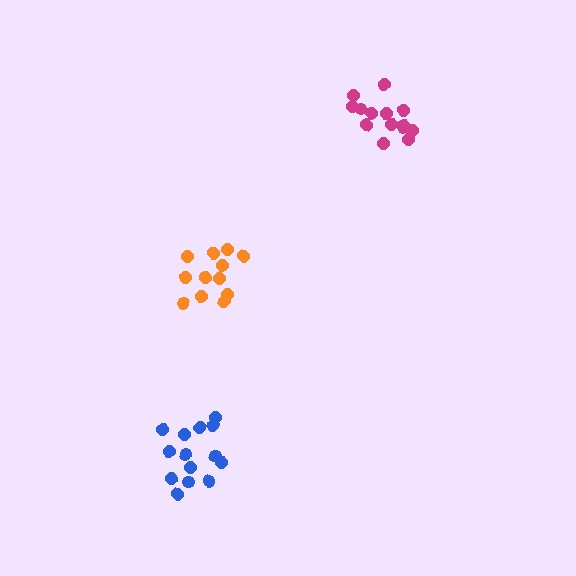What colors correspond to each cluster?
The clusters are colored: orange, magenta, blue.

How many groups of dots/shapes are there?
There are 3 groups.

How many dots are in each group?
Group 1: 13 dots, Group 2: 14 dots, Group 3: 14 dots (41 total).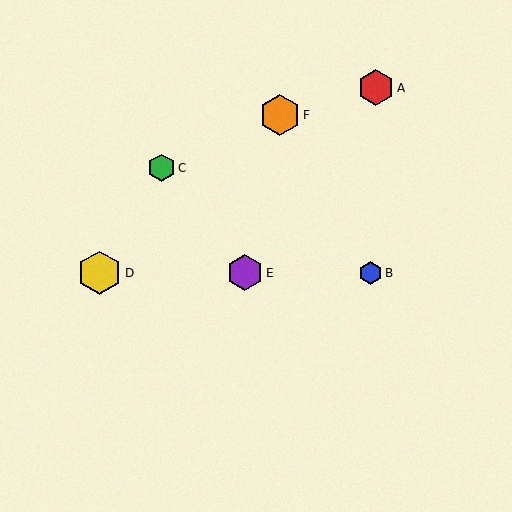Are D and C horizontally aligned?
No, D is at y≈273 and C is at y≈168.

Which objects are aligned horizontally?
Objects B, D, E are aligned horizontally.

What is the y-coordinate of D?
Object D is at y≈273.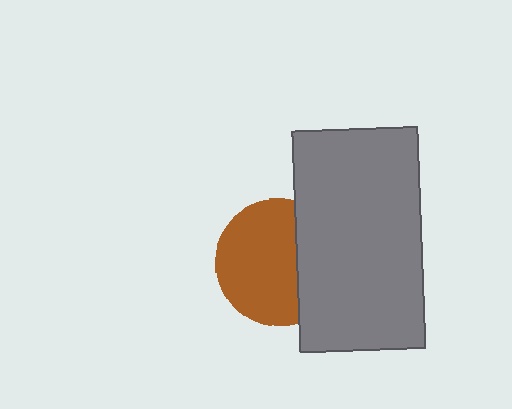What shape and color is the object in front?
The object in front is a gray rectangle.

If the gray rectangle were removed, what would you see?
You would see the complete brown circle.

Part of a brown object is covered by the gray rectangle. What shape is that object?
It is a circle.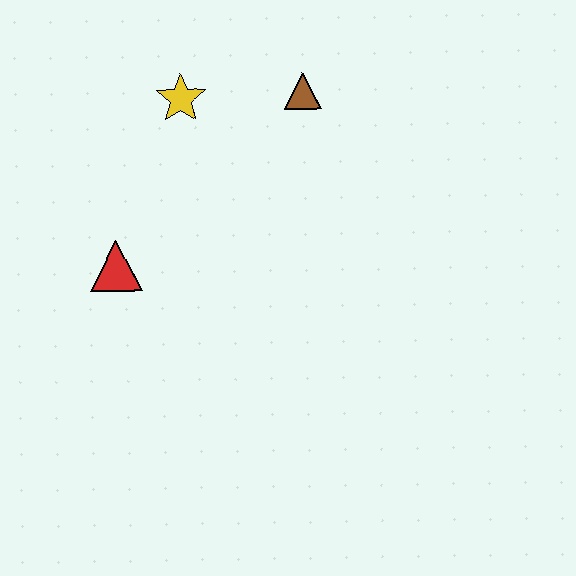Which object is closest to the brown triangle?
The yellow star is closest to the brown triangle.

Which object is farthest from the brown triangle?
The red triangle is farthest from the brown triangle.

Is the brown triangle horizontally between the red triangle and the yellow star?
No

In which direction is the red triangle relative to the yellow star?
The red triangle is below the yellow star.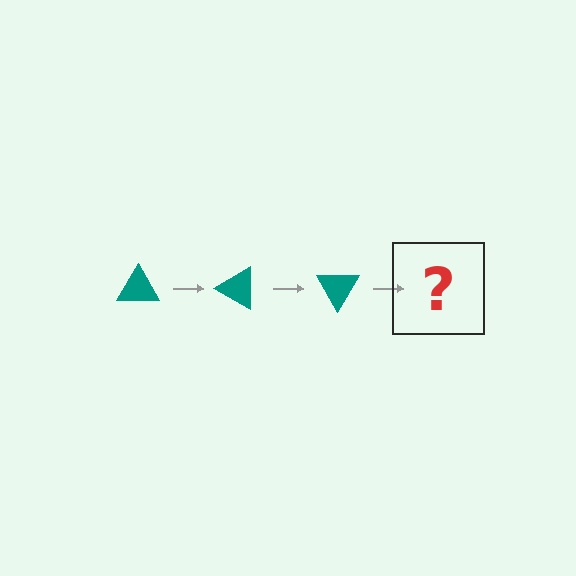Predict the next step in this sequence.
The next step is a teal triangle rotated 90 degrees.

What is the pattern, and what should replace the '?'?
The pattern is that the triangle rotates 30 degrees each step. The '?' should be a teal triangle rotated 90 degrees.